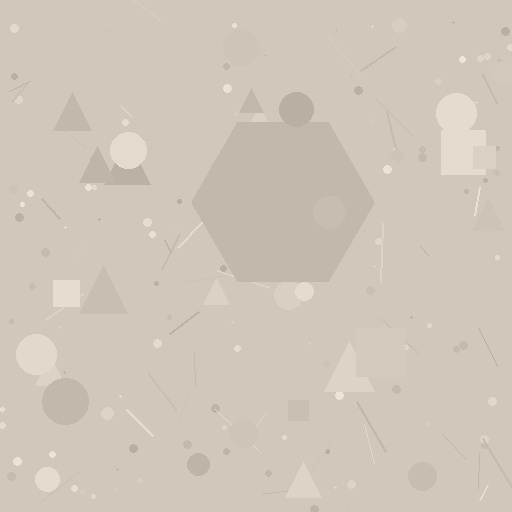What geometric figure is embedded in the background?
A hexagon is embedded in the background.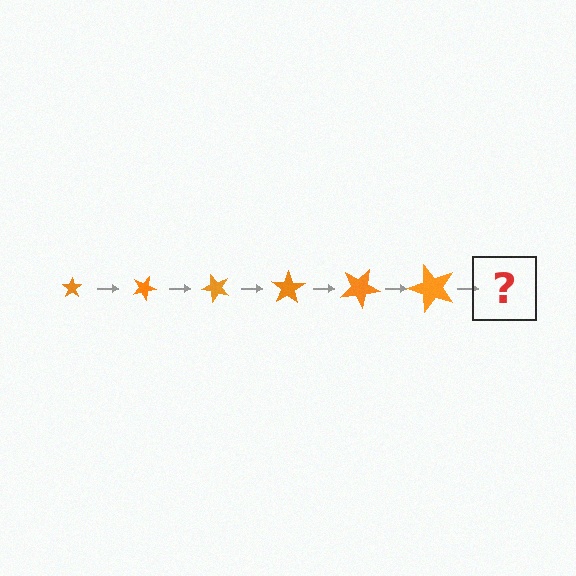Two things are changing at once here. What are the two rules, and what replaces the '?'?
The two rules are that the star grows larger each step and it rotates 25 degrees each step. The '?' should be a star, larger than the previous one and rotated 150 degrees from the start.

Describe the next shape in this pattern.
It should be a star, larger than the previous one and rotated 150 degrees from the start.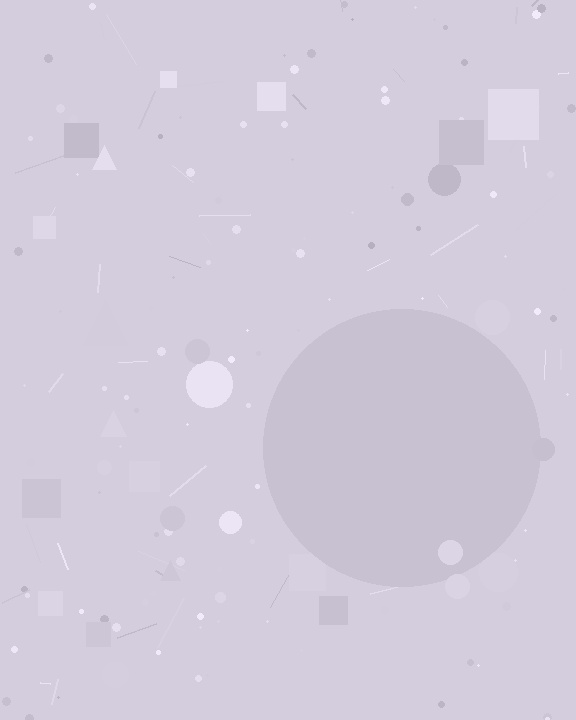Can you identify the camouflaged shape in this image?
The camouflaged shape is a circle.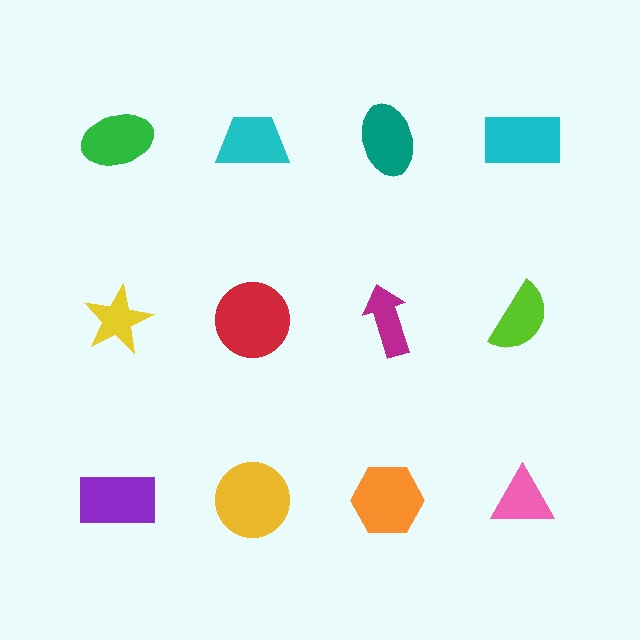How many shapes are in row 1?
4 shapes.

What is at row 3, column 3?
An orange hexagon.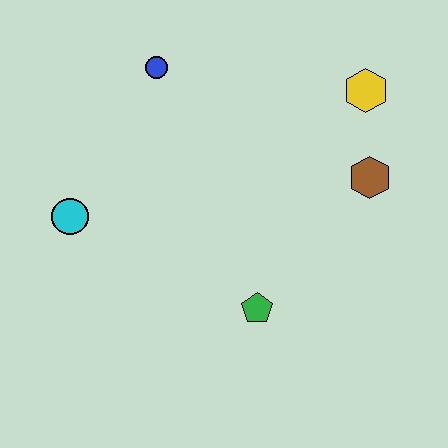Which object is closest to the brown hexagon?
The yellow hexagon is closest to the brown hexagon.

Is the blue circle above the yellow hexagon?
Yes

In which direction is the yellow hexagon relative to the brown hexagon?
The yellow hexagon is above the brown hexagon.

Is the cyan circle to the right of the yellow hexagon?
No